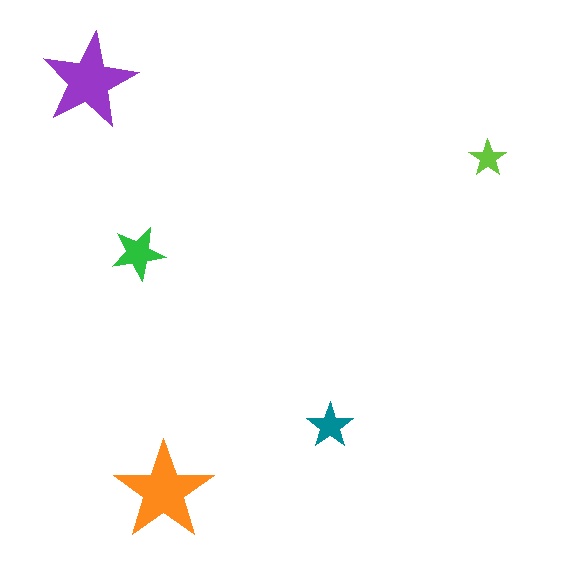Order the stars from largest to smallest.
the orange one, the purple one, the green one, the teal one, the lime one.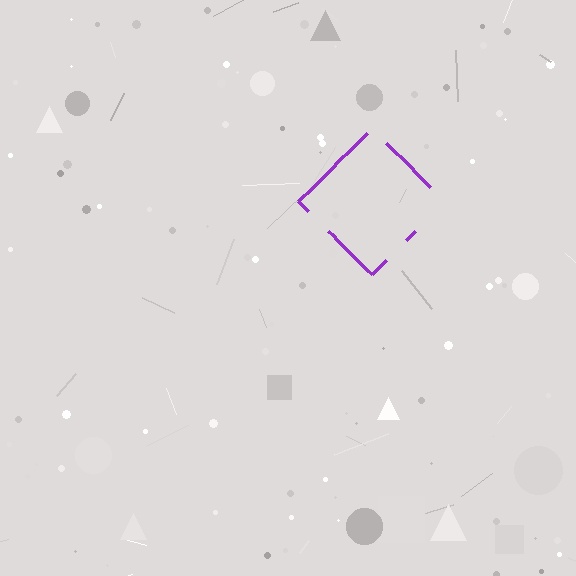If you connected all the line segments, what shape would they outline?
They would outline a diamond.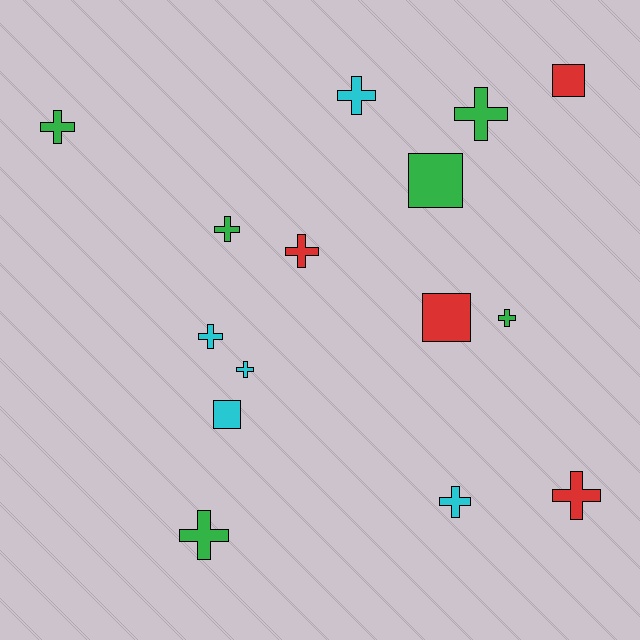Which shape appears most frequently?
Cross, with 11 objects.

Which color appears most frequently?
Green, with 6 objects.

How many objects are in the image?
There are 15 objects.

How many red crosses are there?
There are 2 red crosses.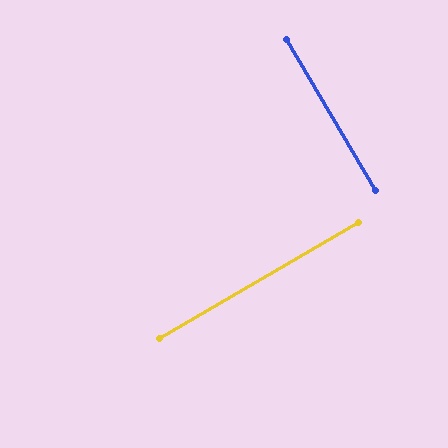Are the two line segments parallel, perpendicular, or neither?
Perpendicular — they meet at approximately 90°.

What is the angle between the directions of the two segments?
Approximately 90 degrees.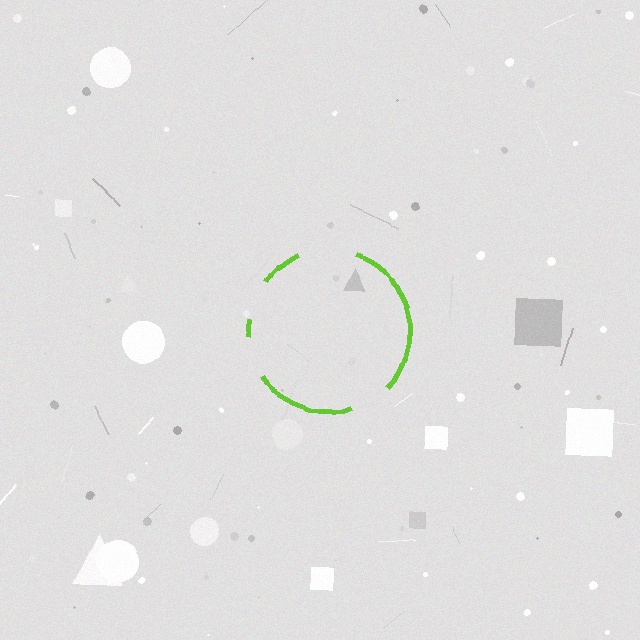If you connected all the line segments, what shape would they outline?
They would outline a circle.